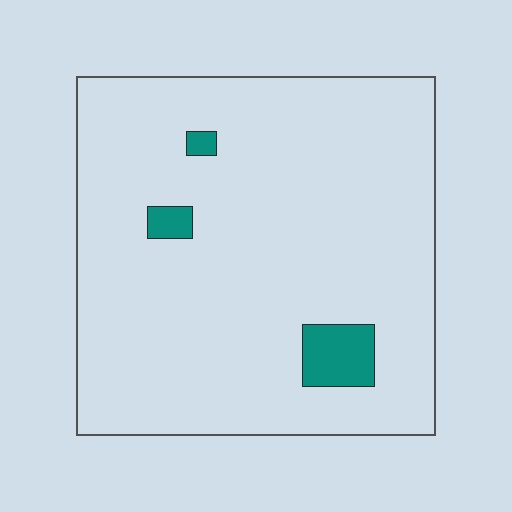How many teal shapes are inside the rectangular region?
3.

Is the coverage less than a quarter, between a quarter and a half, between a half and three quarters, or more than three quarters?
Less than a quarter.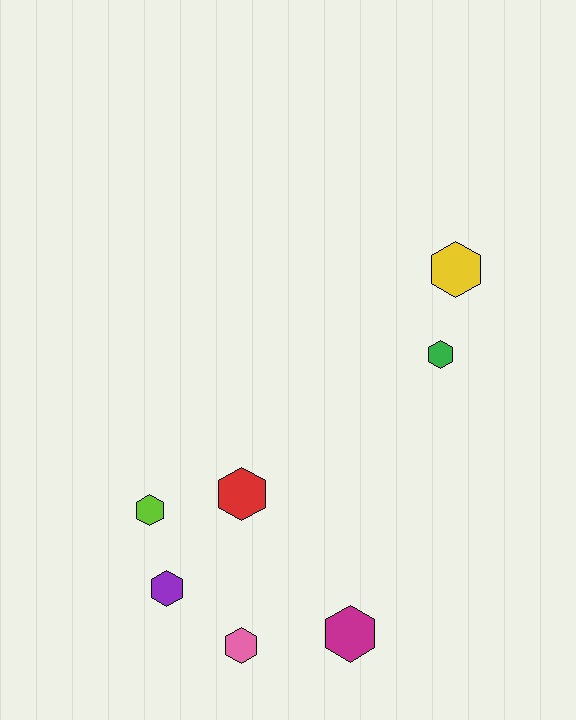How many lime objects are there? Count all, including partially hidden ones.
There is 1 lime object.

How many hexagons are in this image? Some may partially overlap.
There are 7 hexagons.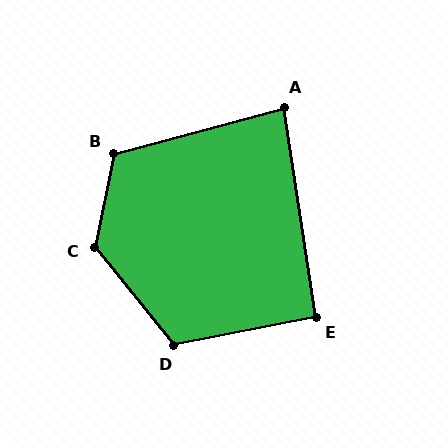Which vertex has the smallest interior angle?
A, at approximately 83 degrees.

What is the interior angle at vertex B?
Approximately 116 degrees (obtuse).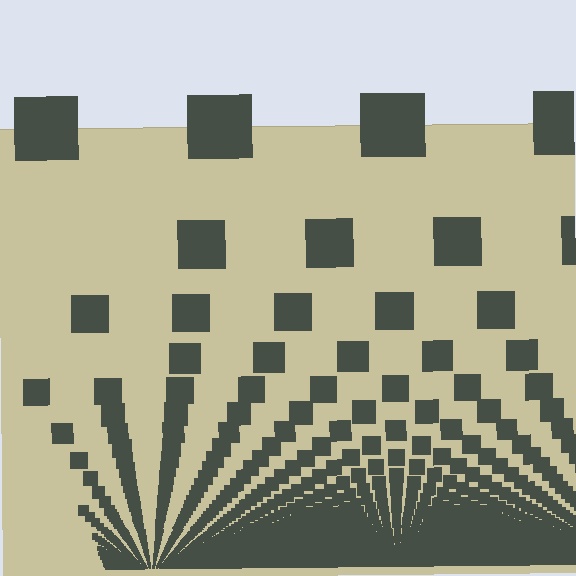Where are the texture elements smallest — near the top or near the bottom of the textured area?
Near the bottom.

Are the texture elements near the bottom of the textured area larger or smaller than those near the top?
Smaller. The gradient is inverted — elements near the bottom are smaller and denser.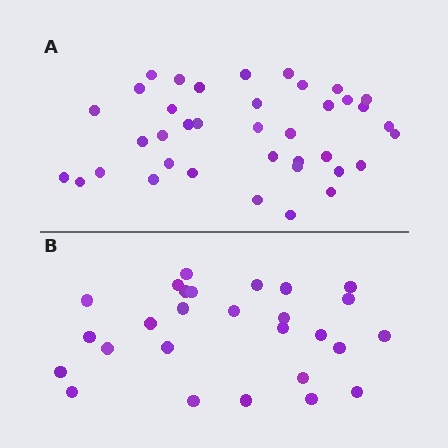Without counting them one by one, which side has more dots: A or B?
Region A (the top region) has more dots.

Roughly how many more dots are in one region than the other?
Region A has roughly 12 or so more dots than region B.